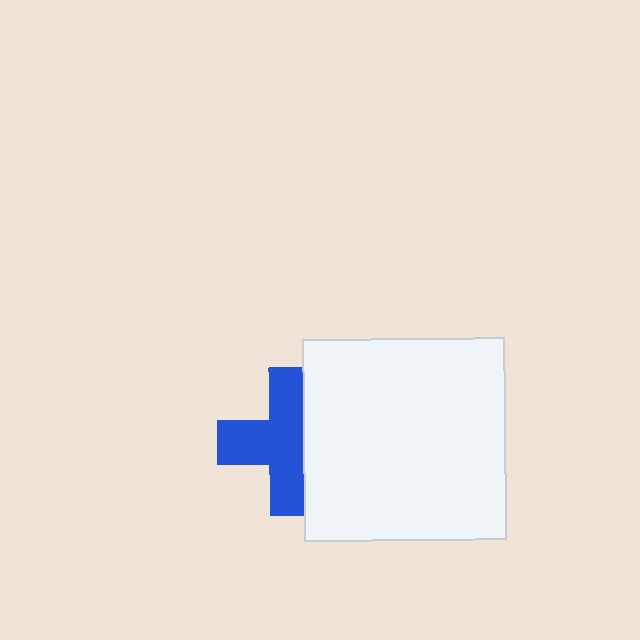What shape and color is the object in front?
The object in front is a white square.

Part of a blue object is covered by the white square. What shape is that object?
It is a cross.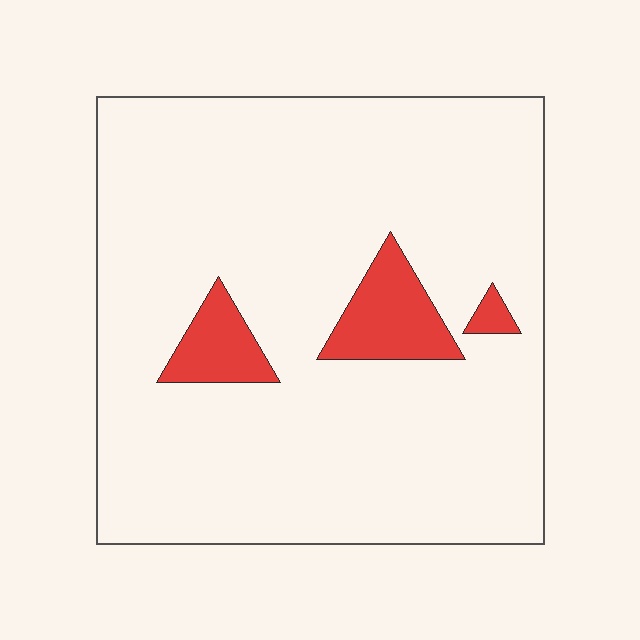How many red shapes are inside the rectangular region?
3.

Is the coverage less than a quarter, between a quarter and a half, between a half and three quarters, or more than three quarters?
Less than a quarter.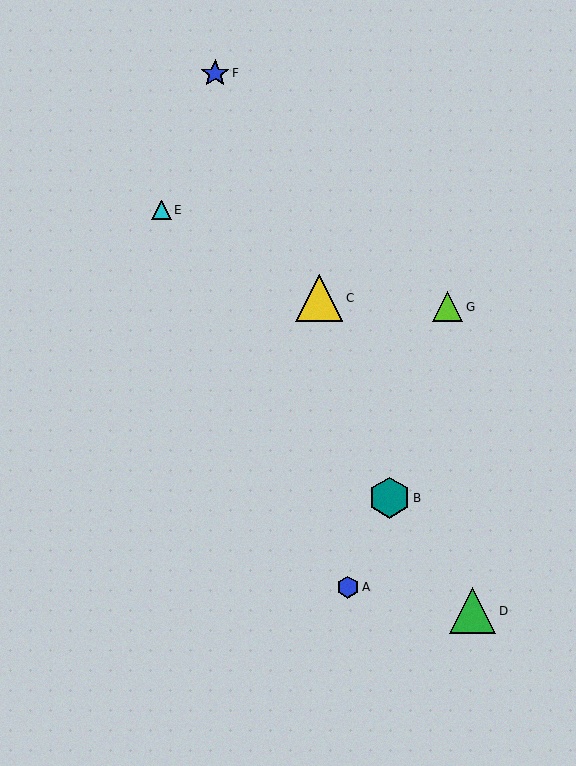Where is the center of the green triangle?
The center of the green triangle is at (472, 611).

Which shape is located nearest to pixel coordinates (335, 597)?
The blue hexagon (labeled A) at (348, 587) is nearest to that location.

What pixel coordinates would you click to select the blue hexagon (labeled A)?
Click at (348, 587) to select the blue hexagon A.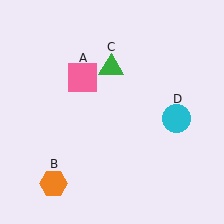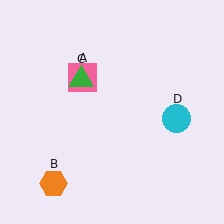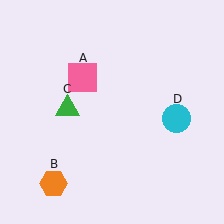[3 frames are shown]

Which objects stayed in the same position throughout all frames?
Pink square (object A) and orange hexagon (object B) and cyan circle (object D) remained stationary.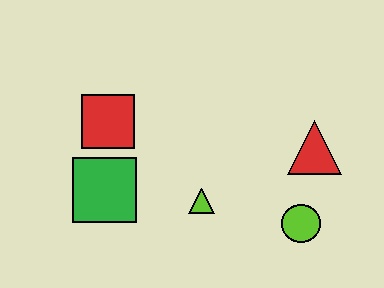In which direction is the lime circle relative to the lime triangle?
The lime circle is to the right of the lime triangle.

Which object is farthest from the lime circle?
The red square is farthest from the lime circle.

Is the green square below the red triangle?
Yes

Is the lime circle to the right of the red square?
Yes